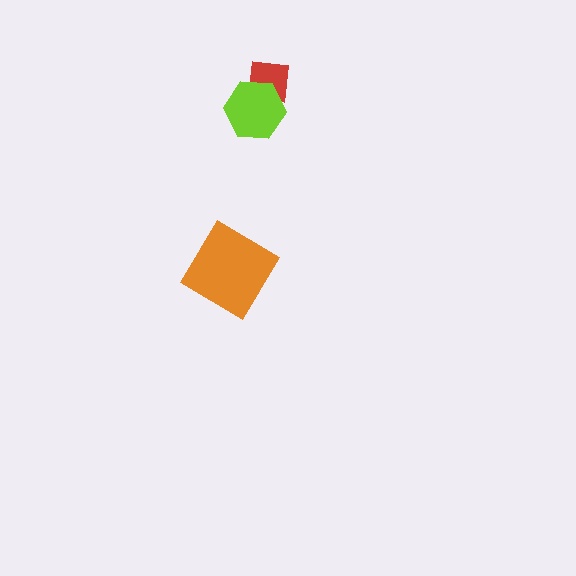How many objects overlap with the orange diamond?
0 objects overlap with the orange diamond.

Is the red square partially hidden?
Yes, it is partially covered by another shape.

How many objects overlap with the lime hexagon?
1 object overlaps with the lime hexagon.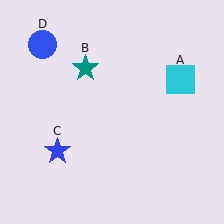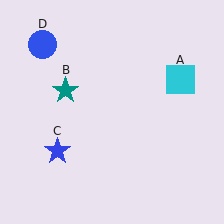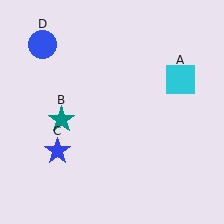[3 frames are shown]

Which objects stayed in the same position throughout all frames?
Cyan square (object A) and blue star (object C) and blue circle (object D) remained stationary.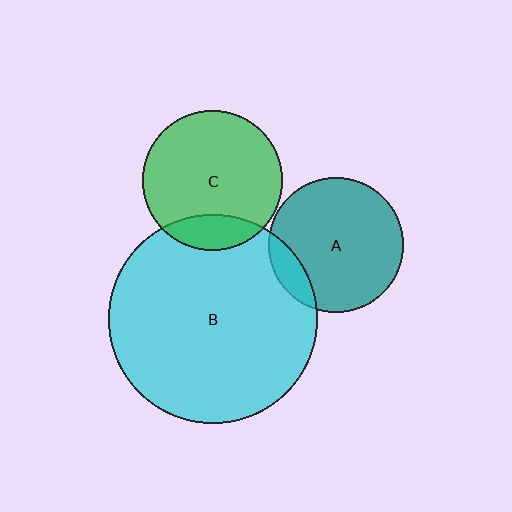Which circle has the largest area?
Circle B (cyan).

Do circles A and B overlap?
Yes.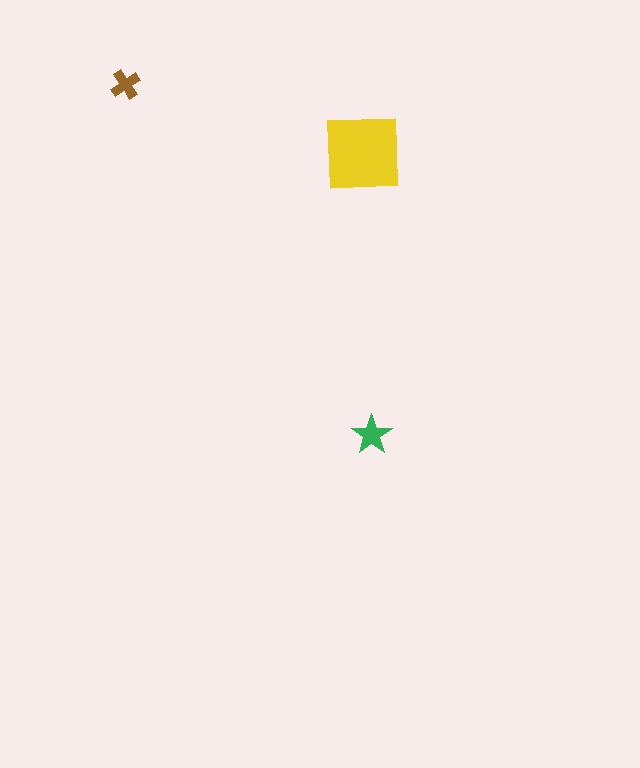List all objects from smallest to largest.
The brown cross, the green star, the yellow square.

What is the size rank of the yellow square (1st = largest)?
1st.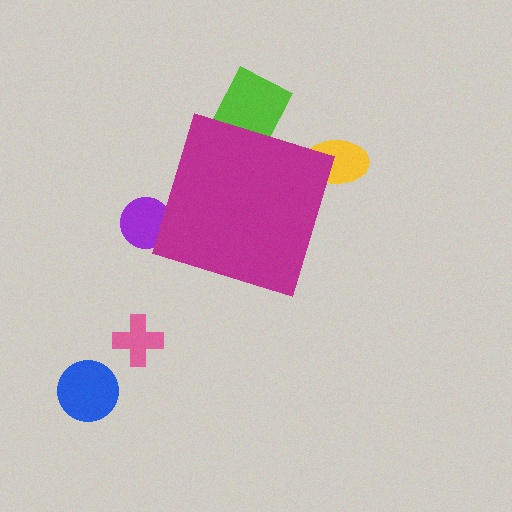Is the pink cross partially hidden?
No, the pink cross is fully visible.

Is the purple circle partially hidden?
Yes, the purple circle is partially hidden behind the magenta diamond.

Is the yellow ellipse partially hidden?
Yes, the yellow ellipse is partially hidden behind the magenta diamond.